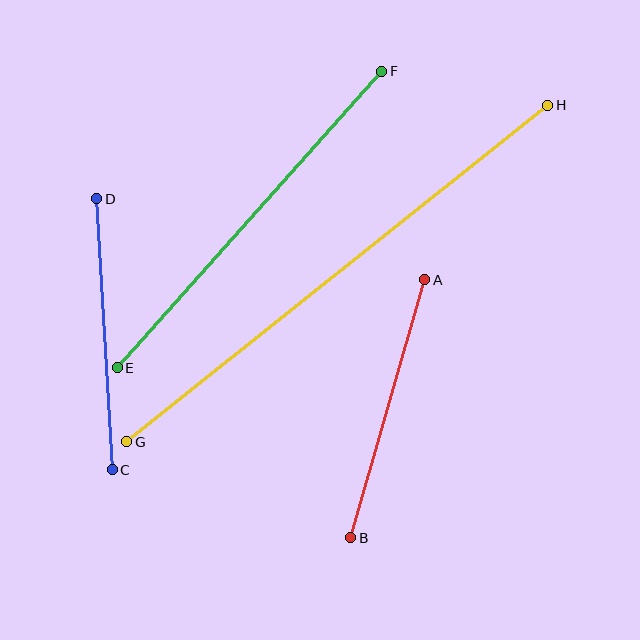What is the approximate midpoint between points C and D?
The midpoint is at approximately (104, 334) pixels.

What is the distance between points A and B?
The distance is approximately 268 pixels.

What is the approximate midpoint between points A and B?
The midpoint is at approximately (388, 409) pixels.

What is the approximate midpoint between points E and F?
The midpoint is at approximately (250, 220) pixels.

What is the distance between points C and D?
The distance is approximately 272 pixels.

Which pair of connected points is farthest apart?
Points G and H are farthest apart.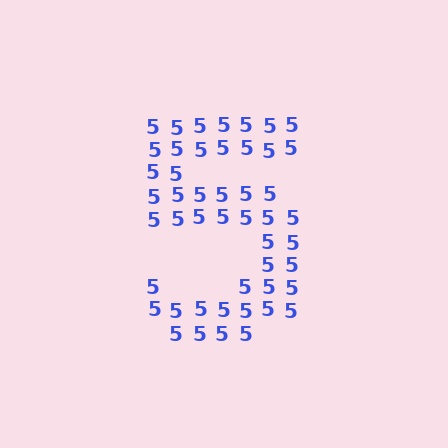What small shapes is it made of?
It is made of small digit 5's.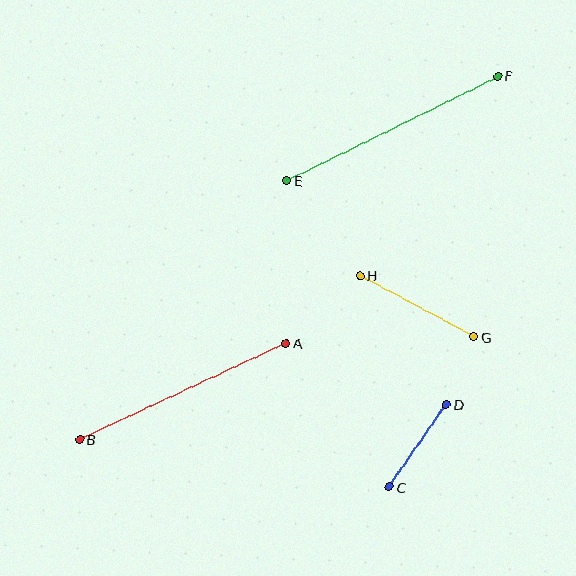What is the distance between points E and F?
The distance is approximately 235 pixels.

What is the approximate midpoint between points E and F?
The midpoint is at approximately (392, 128) pixels.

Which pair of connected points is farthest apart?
Points E and F are farthest apart.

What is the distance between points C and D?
The distance is approximately 100 pixels.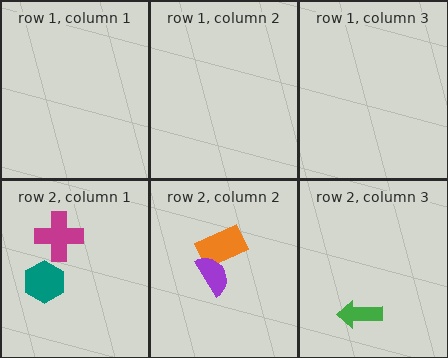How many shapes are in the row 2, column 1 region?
2.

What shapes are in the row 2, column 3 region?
The green arrow.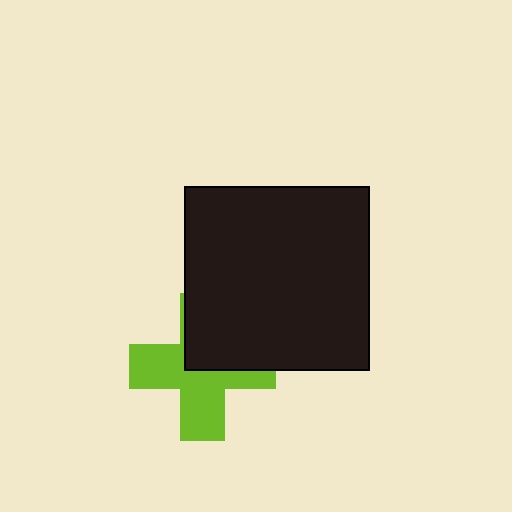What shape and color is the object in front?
The object in front is a black square.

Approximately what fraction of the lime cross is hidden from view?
Roughly 41% of the lime cross is hidden behind the black square.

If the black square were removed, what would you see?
You would see the complete lime cross.